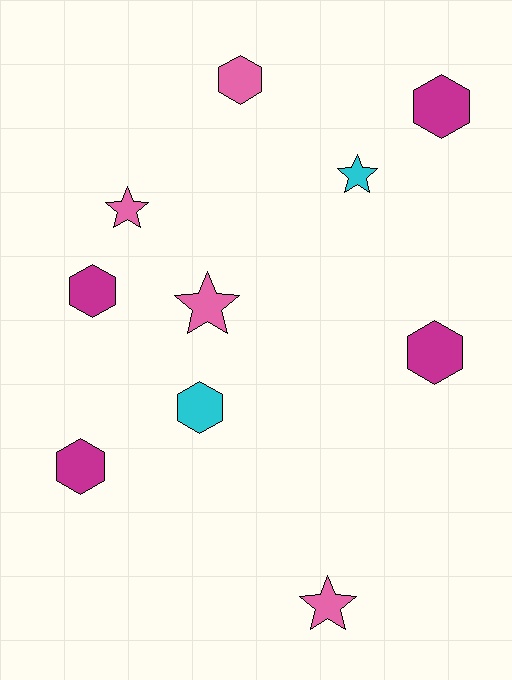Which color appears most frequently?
Pink, with 4 objects.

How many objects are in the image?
There are 10 objects.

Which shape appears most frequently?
Hexagon, with 6 objects.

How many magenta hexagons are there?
There are 4 magenta hexagons.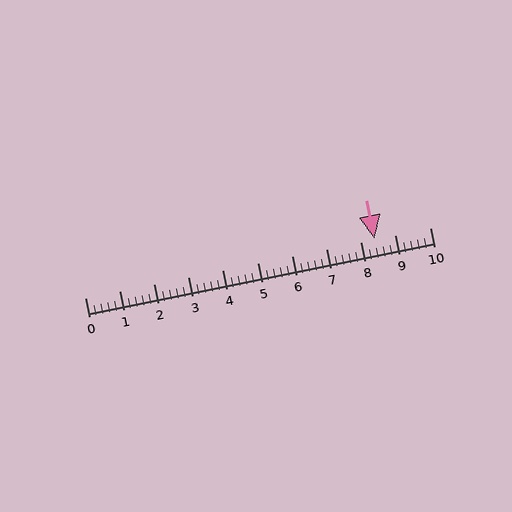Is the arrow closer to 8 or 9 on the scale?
The arrow is closer to 8.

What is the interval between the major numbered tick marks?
The major tick marks are spaced 1 units apart.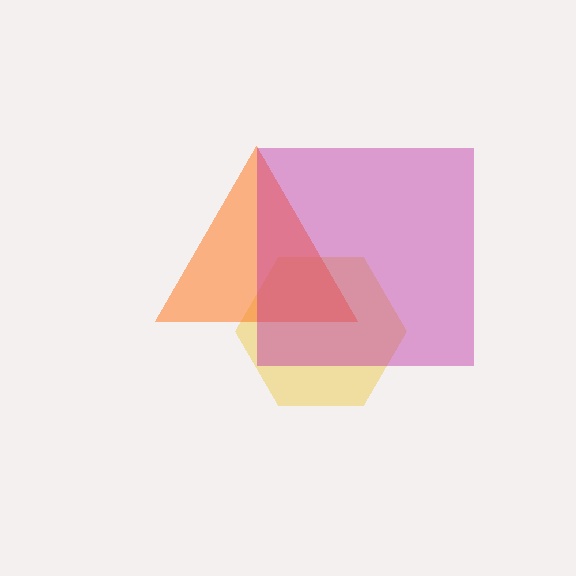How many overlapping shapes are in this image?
There are 3 overlapping shapes in the image.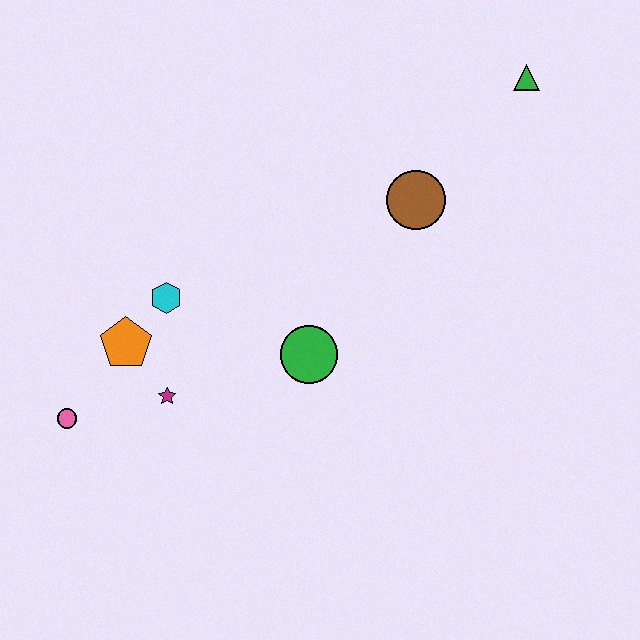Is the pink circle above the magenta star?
No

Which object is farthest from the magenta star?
The green triangle is farthest from the magenta star.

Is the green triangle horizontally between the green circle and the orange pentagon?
No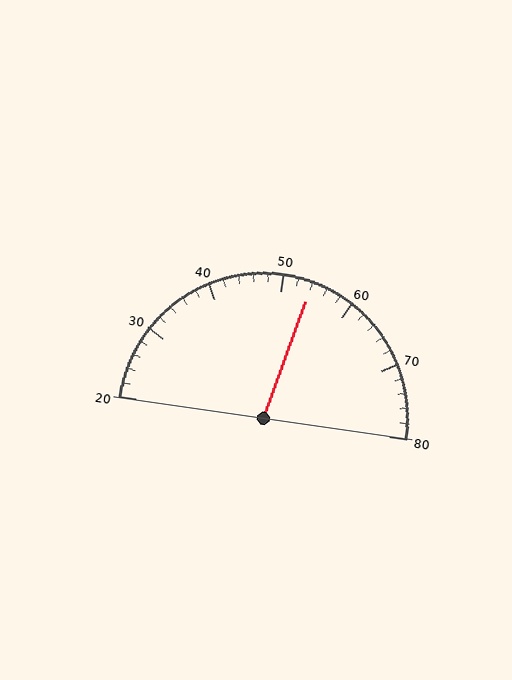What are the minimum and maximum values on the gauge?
The gauge ranges from 20 to 80.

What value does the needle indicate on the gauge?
The needle indicates approximately 54.